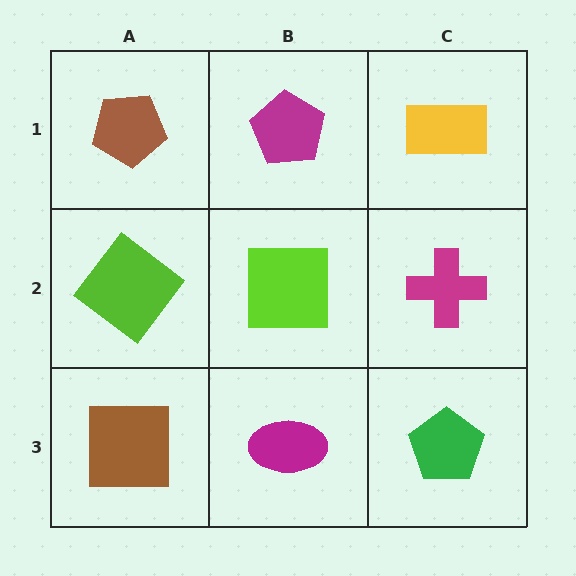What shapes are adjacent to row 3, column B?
A lime square (row 2, column B), a brown square (row 3, column A), a green pentagon (row 3, column C).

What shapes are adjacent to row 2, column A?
A brown pentagon (row 1, column A), a brown square (row 3, column A), a lime square (row 2, column B).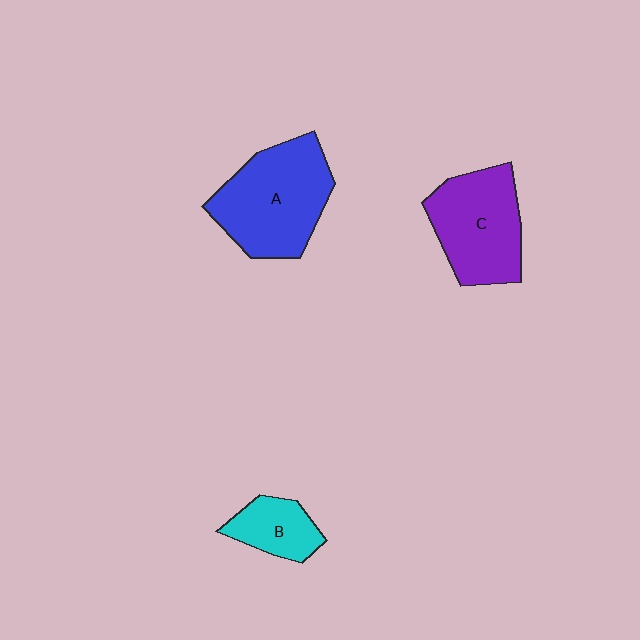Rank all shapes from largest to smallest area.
From largest to smallest: A (blue), C (purple), B (cyan).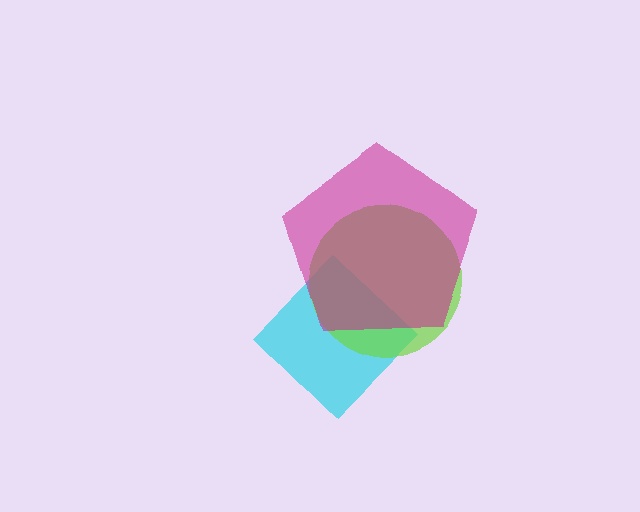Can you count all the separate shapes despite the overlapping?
Yes, there are 3 separate shapes.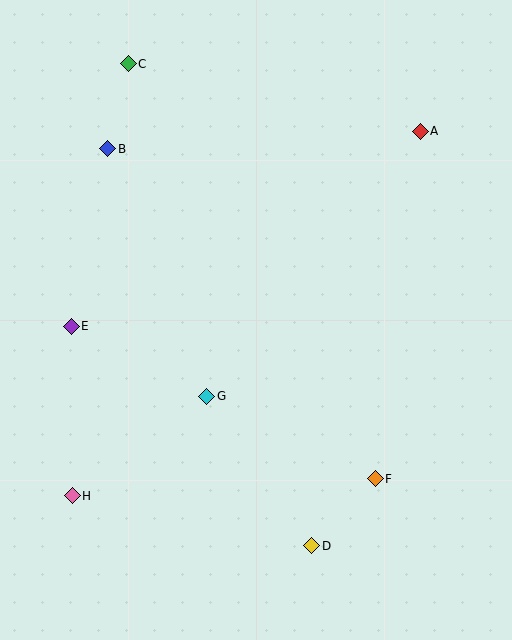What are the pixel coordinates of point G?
Point G is at (207, 396).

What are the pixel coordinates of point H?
Point H is at (72, 496).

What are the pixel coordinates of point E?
Point E is at (71, 326).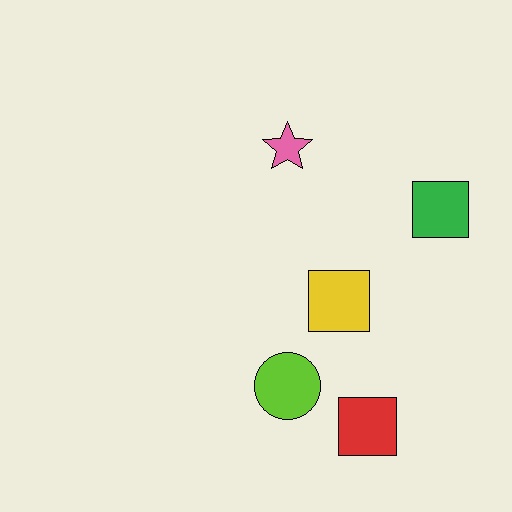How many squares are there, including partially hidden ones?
There are 3 squares.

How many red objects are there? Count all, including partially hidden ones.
There is 1 red object.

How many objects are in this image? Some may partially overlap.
There are 5 objects.